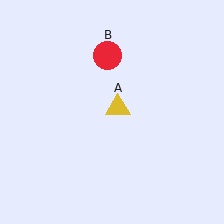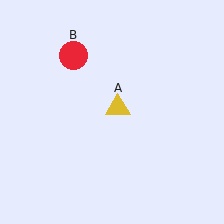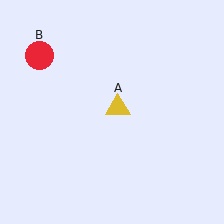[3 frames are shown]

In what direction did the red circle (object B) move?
The red circle (object B) moved left.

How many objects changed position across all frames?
1 object changed position: red circle (object B).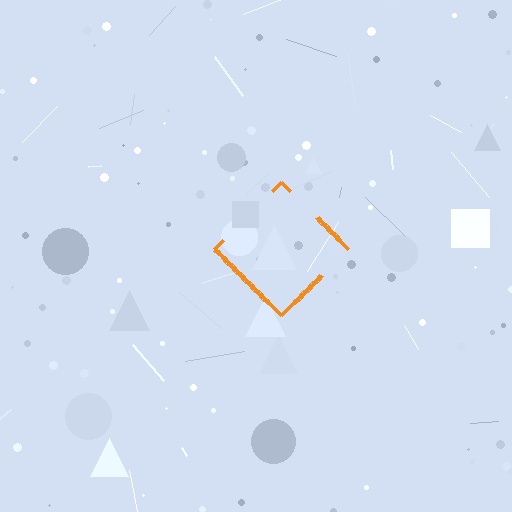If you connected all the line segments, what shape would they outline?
They would outline a diamond.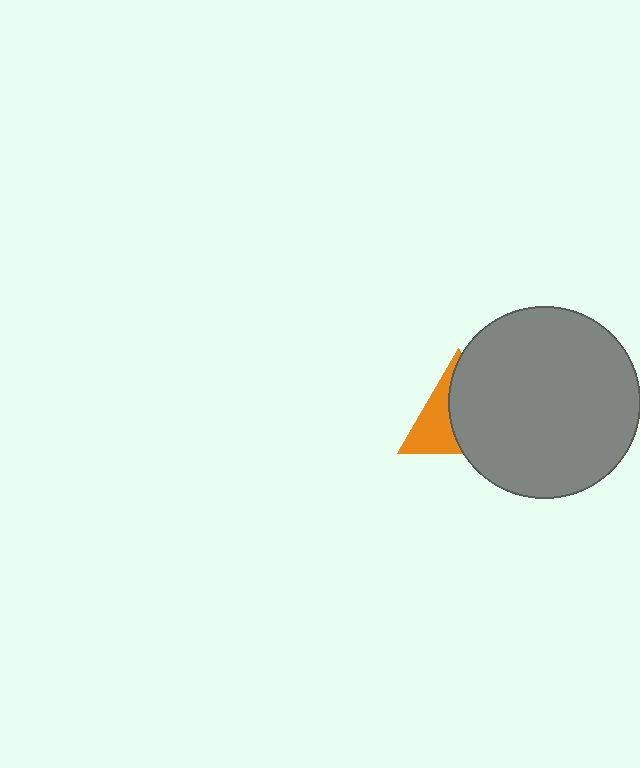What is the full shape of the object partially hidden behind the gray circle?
The partially hidden object is an orange triangle.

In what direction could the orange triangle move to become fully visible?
The orange triangle could move left. That would shift it out from behind the gray circle entirely.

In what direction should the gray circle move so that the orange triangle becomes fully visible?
The gray circle should move right. That is the shortest direction to clear the overlap and leave the orange triangle fully visible.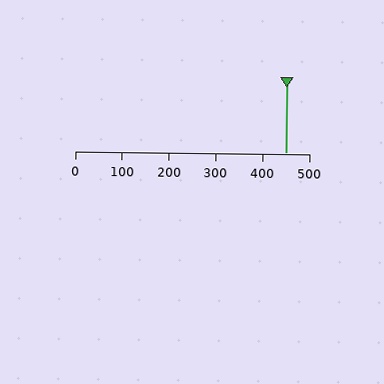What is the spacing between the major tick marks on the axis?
The major ticks are spaced 100 apart.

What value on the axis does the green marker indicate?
The marker indicates approximately 450.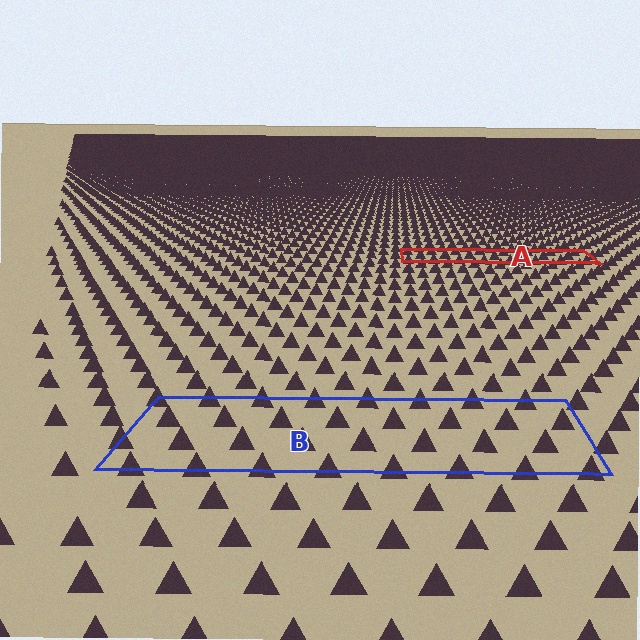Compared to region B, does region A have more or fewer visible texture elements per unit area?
Region A has more texture elements per unit area — they are packed more densely because it is farther away.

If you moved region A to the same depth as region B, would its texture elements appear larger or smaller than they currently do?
They would appear larger. At a closer depth, the same texture elements are projected at a bigger on-screen size.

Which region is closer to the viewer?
Region B is closer. The texture elements there are larger and more spread out.